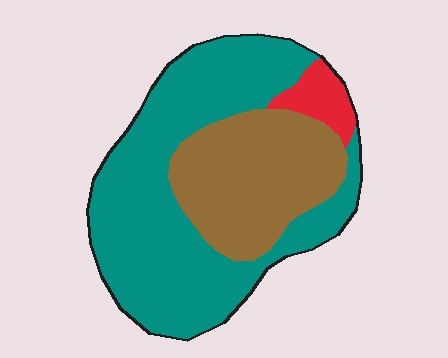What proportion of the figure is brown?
Brown covers 32% of the figure.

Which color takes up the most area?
Teal, at roughly 60%.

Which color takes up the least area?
Red, at roughly 5%.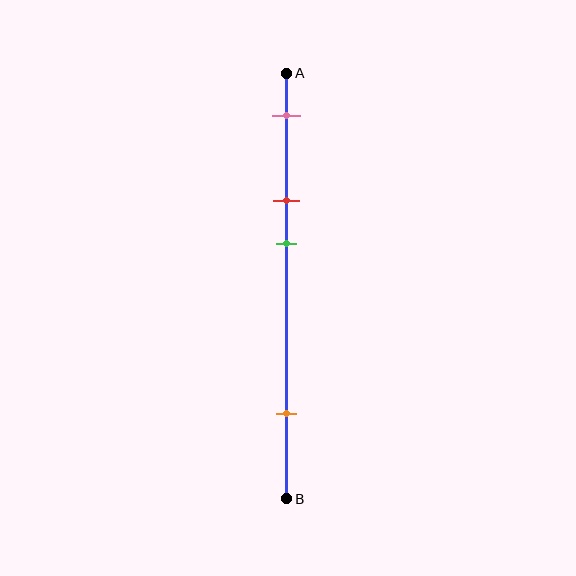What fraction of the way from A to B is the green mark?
The green mark is approximately 40% (0.4) of the way from A to B.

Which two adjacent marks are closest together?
The red and green marks are the closest adjacent pair.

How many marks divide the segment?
There are 4 marks dividing the segment.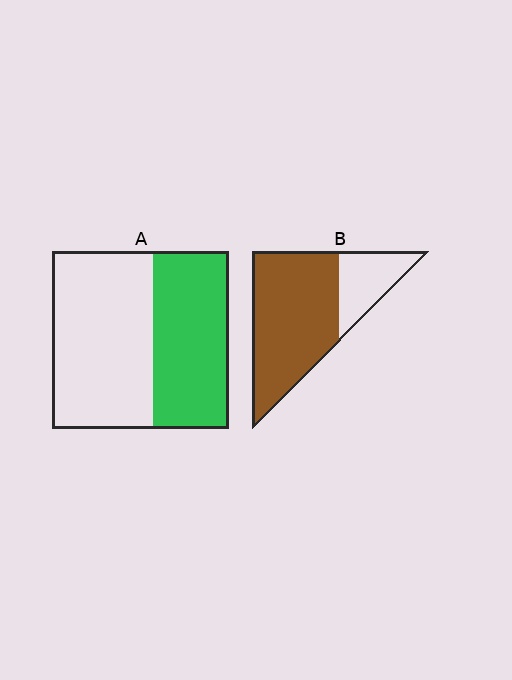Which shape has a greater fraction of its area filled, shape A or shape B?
Shape B.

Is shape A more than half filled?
No.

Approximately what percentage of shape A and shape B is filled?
A is approximately 45% and B is approximately 75%.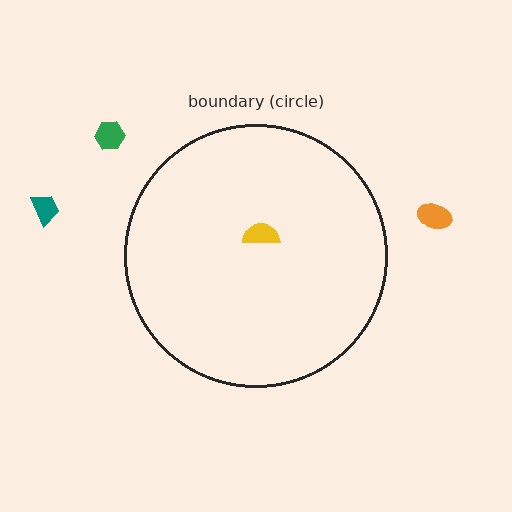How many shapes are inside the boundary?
1 inside, 3 outside.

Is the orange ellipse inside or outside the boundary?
Outside.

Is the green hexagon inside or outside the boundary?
Outside.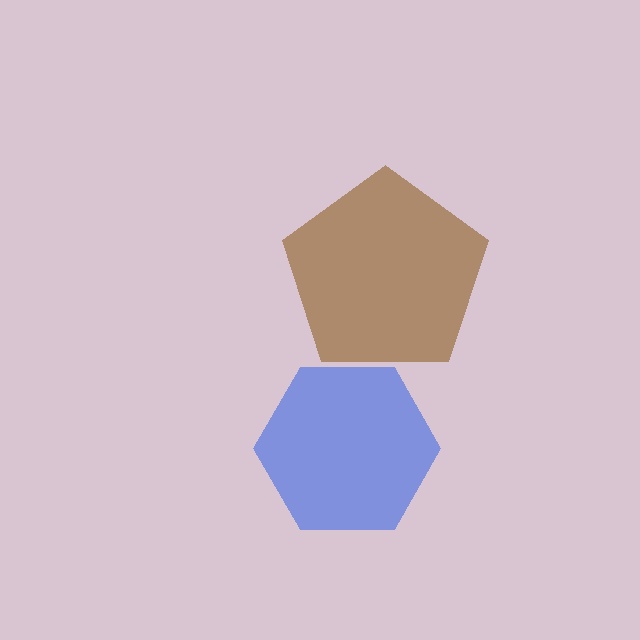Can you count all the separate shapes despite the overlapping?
Yes, there are 2 separate shapes.